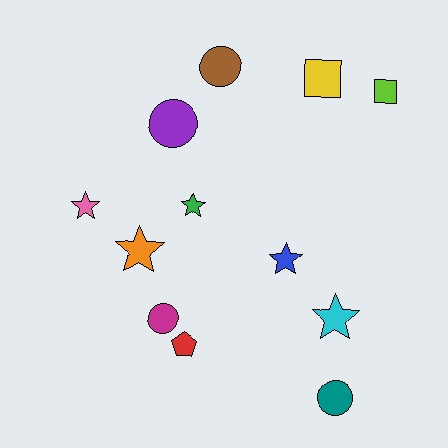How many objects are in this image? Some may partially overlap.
There are 12 objects.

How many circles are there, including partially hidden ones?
There are 4 circles.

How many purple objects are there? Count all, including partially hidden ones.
There is 1 purple object.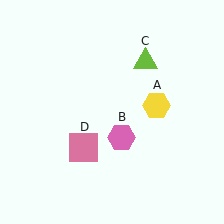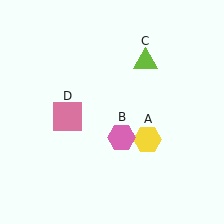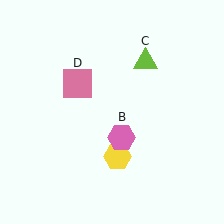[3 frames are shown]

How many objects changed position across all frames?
2 objects changed position: yellow hexagon (object A), pink square (object D).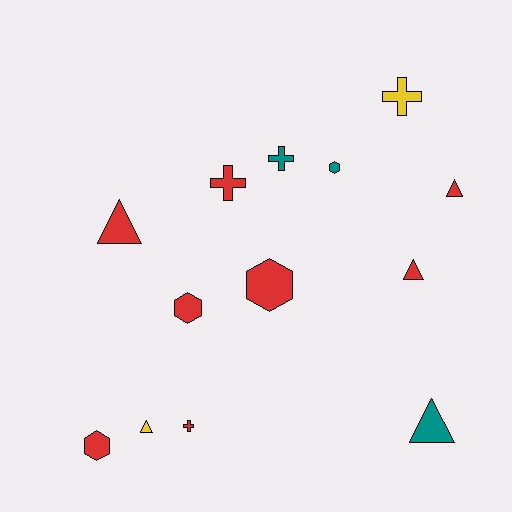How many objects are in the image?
There are 13 objects.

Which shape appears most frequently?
Triangle, with 5 objects.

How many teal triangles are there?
There is 1 teal triangle.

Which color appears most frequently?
Red, with 8 objects.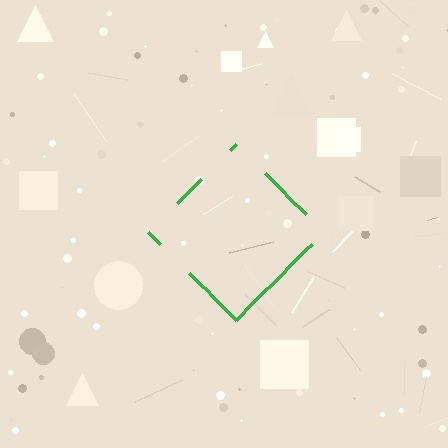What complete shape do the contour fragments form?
The contour fragments form a diamond.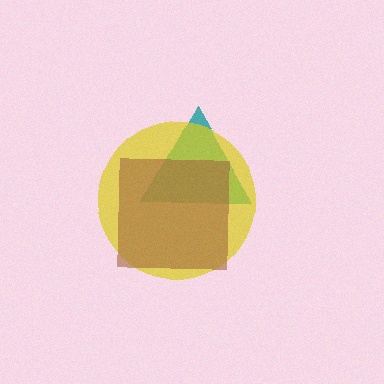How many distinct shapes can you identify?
There are 3 distinct shapes: a teal triangle, a yellow circle, a brown square.